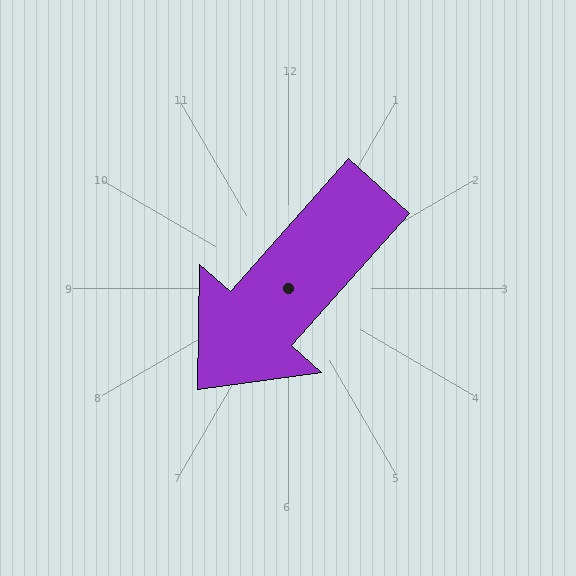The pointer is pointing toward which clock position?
Roughly 7 o'clock.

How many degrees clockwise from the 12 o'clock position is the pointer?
Approximately 222 degrees.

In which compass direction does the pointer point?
Southwest.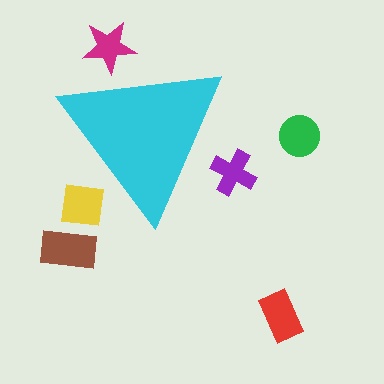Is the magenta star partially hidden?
Yes, the magenta star is partially hidden behind the cyan triangle.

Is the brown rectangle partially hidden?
No, the brown rectangle is fully visible.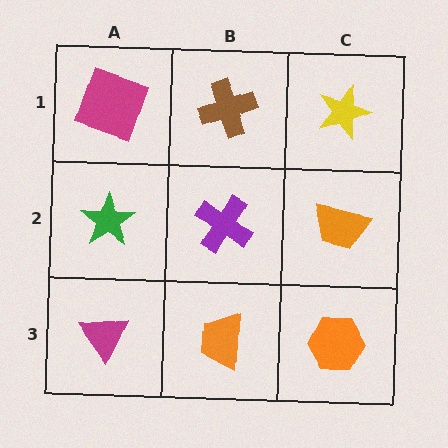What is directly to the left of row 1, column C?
A brown cross.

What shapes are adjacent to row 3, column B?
A purple cross (row 2, column B), a magenta triangle (row 3, column A), an orange hexagon (row 3, column C).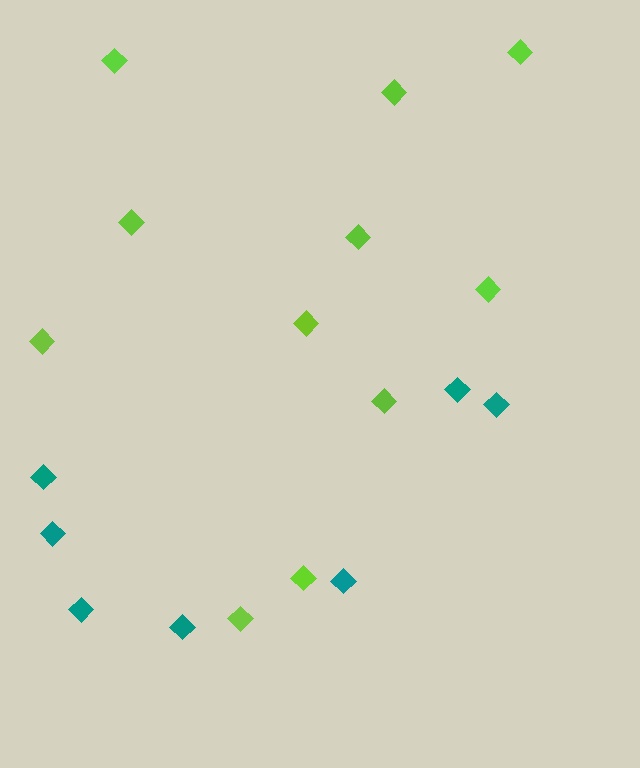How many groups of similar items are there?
There are 2 groups: one group of teal diamonds (7) and one group of lime diamonds (11).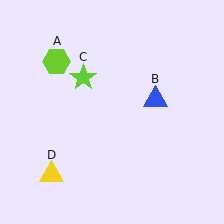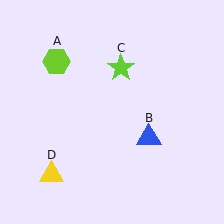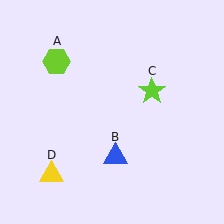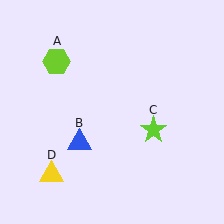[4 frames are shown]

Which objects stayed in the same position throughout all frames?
Lime hexagon (object A) and yellow triangle (object D) remained stationary.